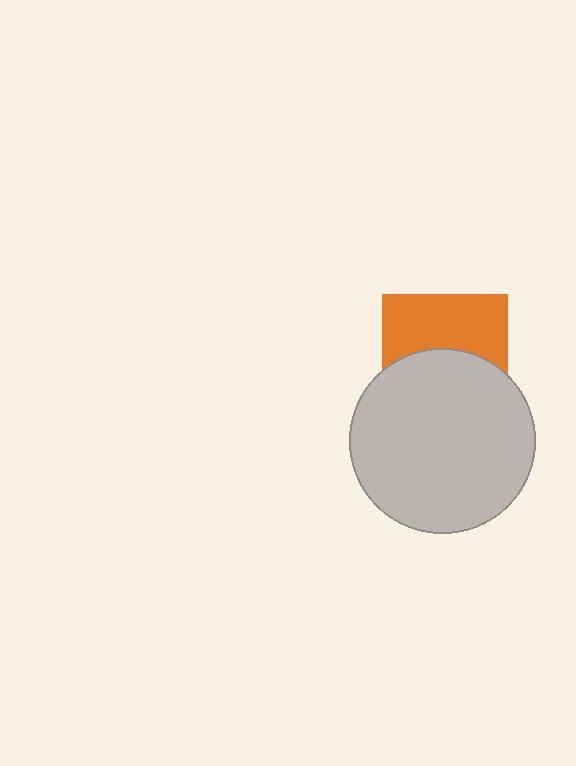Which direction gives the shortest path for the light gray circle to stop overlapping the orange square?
Moving down gives the shortest separation.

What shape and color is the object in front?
The object in front is a light gray circle.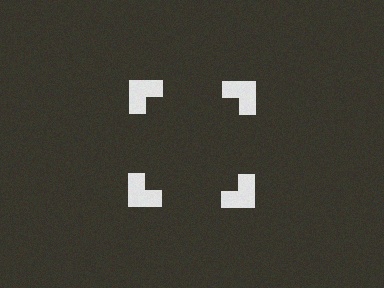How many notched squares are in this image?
There are 4 — one at each vertex of the illusory square.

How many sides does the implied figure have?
4 sides.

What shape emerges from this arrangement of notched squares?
An illusory square — its edges are inferred from the aligned wedge cuts in the notched squares, not physically drawn.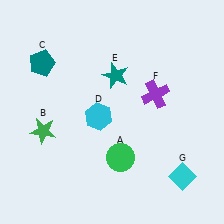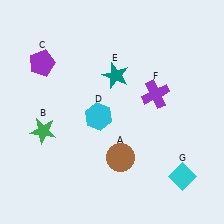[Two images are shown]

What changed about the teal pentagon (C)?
In Image 1, C is teal. In Image 2, it changed to purple.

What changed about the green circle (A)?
In Image 1, A is green. In Image 2, it changed to brown.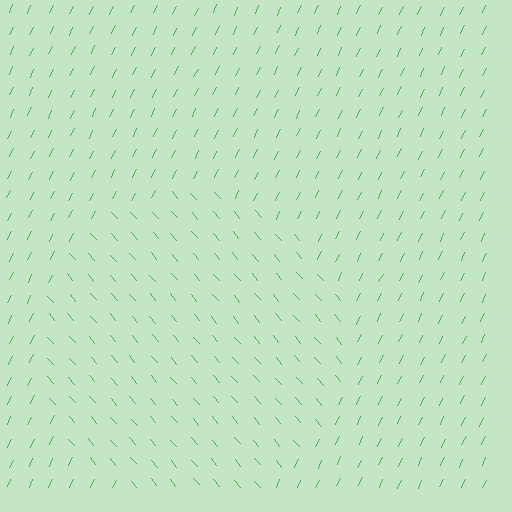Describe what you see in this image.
The image is filled with small green line segments. A circle region in the image has lines oriented differently from the surrounding lines, creating a visible texture boundary.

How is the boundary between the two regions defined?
The boundary is defined purely by a change in line orientation (approximately 67 degrees difference). All lines are the same color and thickness.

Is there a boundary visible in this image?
Yes, there is a texture boundary formed by a change in line orientation.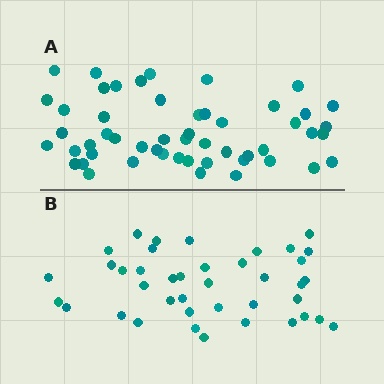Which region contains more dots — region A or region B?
Region A (the top region) has more dots.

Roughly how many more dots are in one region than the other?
Region A has roughly 12 or so more dots than region B.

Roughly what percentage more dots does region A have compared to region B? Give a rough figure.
About 30% more.